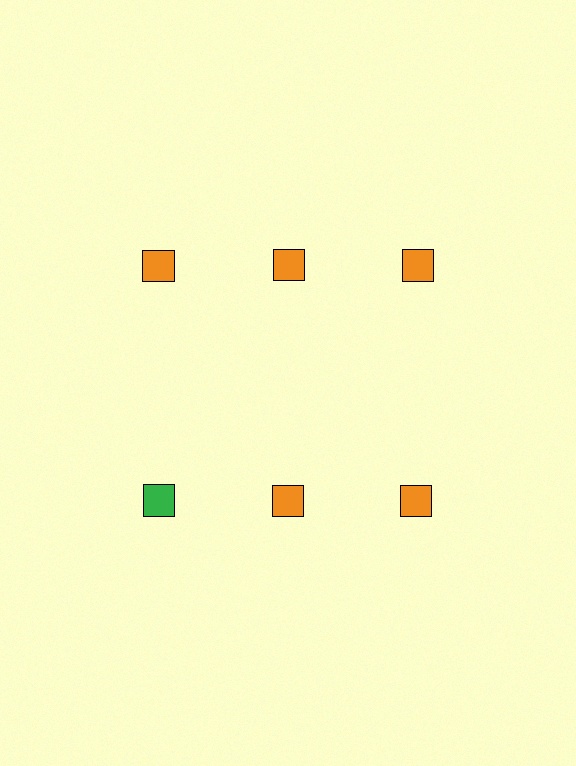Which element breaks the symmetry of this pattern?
The green square in the second row, leftmost column breaks the symmetry. All other shapes are orange squares.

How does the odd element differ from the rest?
It has a different color: green instead of orange.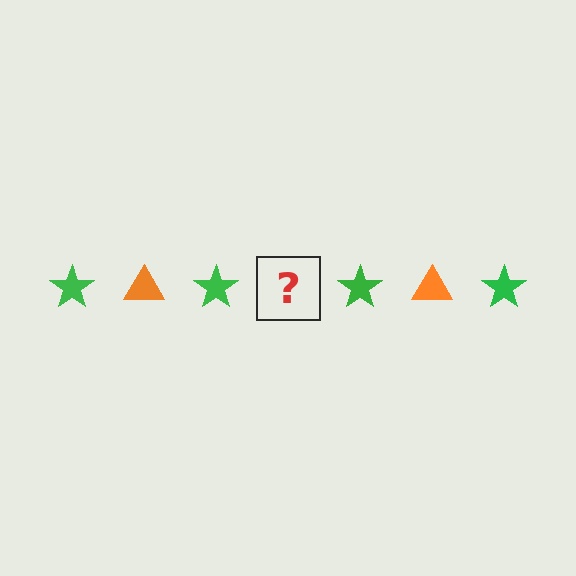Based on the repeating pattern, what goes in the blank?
The blank should be an orange triangle.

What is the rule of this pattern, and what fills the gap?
The rule is that the pattern alternates between green star and orange triangle. The gap should be filled with an orange triangle.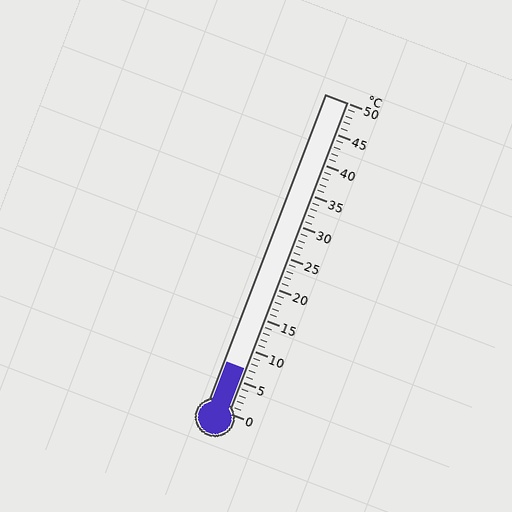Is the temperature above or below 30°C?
The temperature is below 30°C.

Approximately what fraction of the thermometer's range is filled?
The thermometer is filled to approximately 15% of its range.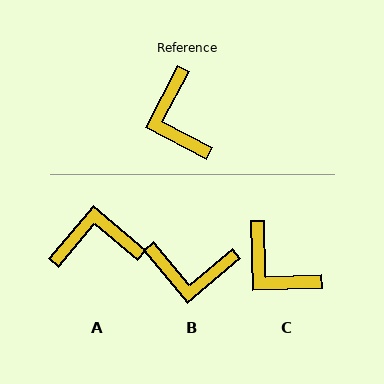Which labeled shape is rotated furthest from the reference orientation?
A, about 103 degrees away.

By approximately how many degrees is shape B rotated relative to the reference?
Approximately 68 degrees counter-clockwise.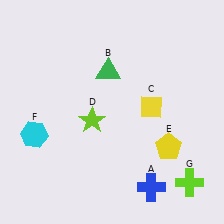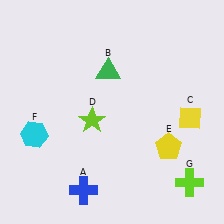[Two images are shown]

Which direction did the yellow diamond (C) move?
The yellow diamond (C) moved right.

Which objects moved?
The objects that moved are: the blue cross (A), the yellow diamond (C).